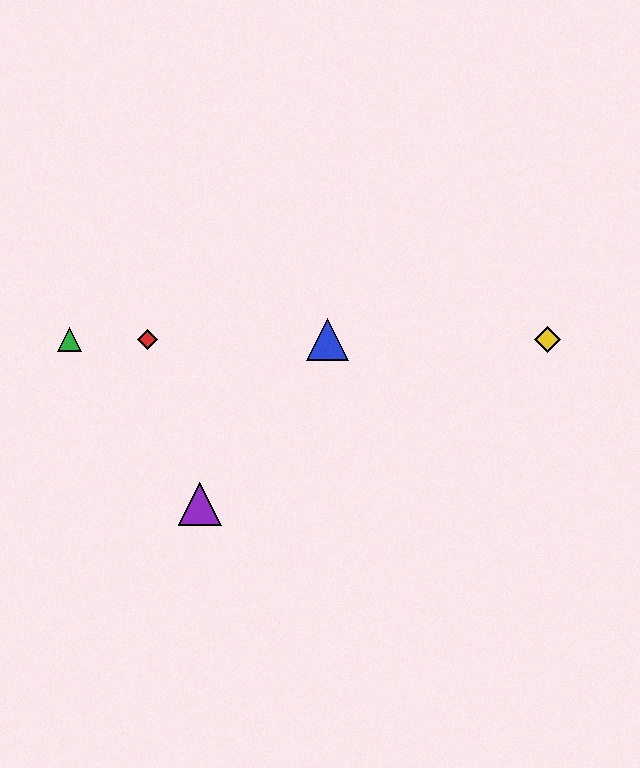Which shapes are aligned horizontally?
The red diamond, the blue triangle, the green triangle, the yellow diamond are aligned horizontally.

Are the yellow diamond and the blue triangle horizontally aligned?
Yes, both are at y≈339.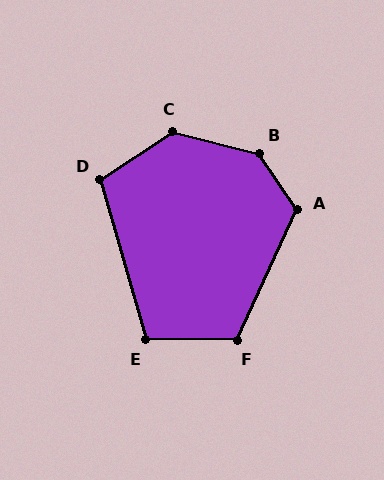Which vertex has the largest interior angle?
B, at approximately 138 degrees.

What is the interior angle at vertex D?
Approximately 108 degrees (obtuse).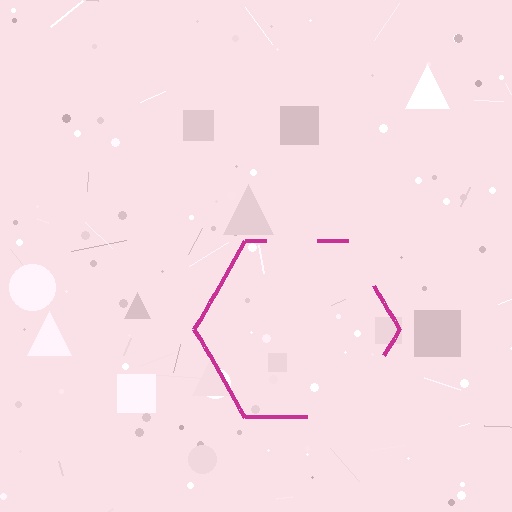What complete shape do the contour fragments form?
The contour fragments form a hexagon.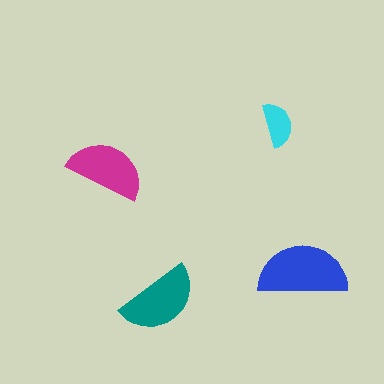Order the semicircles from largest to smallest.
the blue one, the teal one, the magenta one, the cyan one.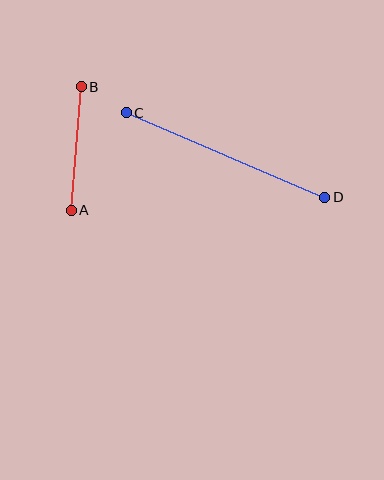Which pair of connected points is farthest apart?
Points C and D are farthest apart.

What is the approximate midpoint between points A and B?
The midpoint is at approximately (76, 149) pixels.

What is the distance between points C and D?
The distance is approximately 216 pixels.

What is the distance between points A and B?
The distance is approximately 124 pixels.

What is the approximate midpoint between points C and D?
The midpoint is at approximately (225, 155) pixels.